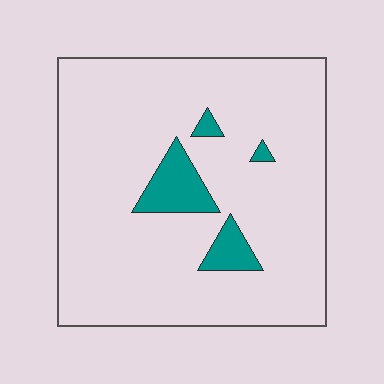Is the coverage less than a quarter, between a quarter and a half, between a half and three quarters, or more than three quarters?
Less than a quarter.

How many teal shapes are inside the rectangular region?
4.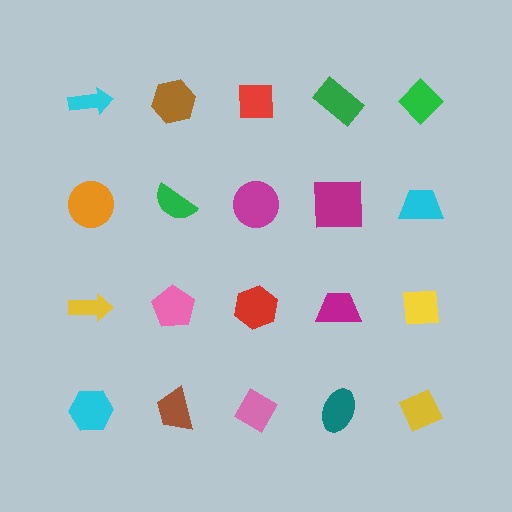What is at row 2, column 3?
A magenta circle.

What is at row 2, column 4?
A magenta square.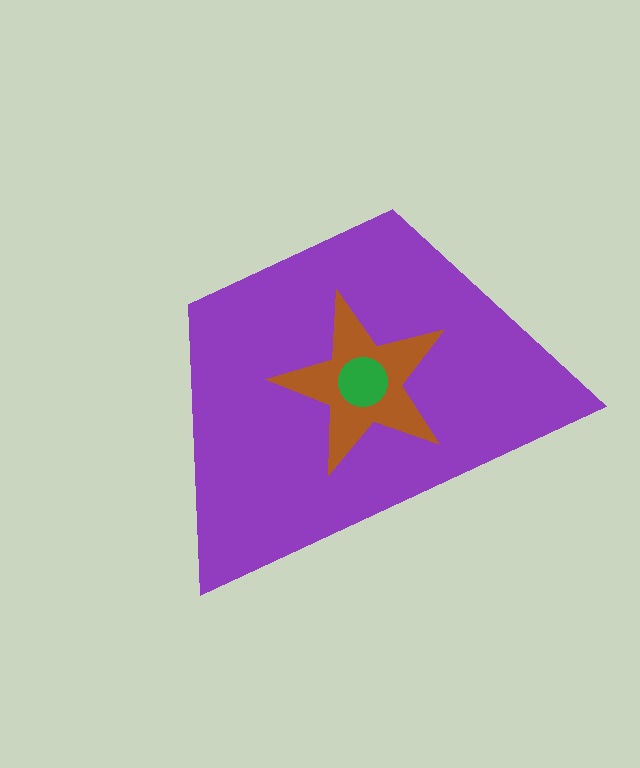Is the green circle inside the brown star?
Yes.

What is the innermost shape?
The green circle.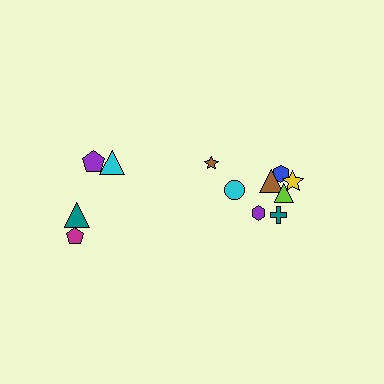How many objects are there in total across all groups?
There are 12 objects.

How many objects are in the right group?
There are 8 objects.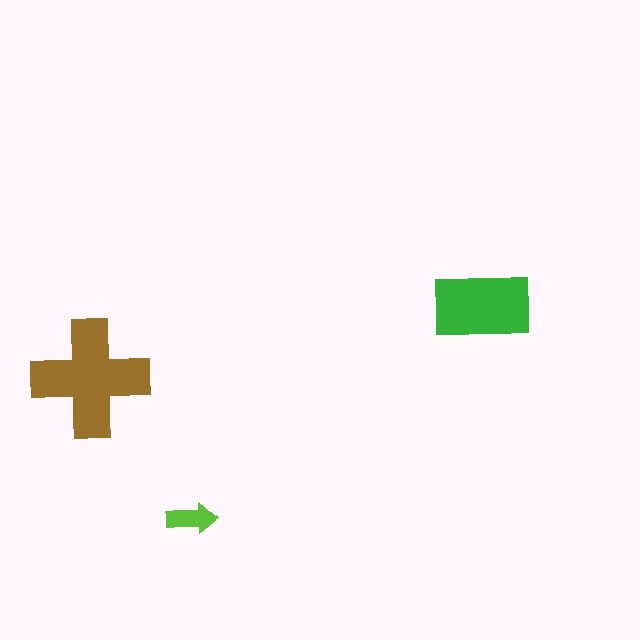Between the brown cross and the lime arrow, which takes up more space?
The brown cross.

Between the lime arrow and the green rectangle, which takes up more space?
The green rectangle.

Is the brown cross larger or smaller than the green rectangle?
Larger.